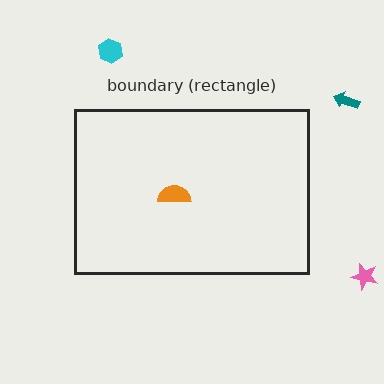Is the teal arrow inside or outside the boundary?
Outside.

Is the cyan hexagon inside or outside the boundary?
Outside.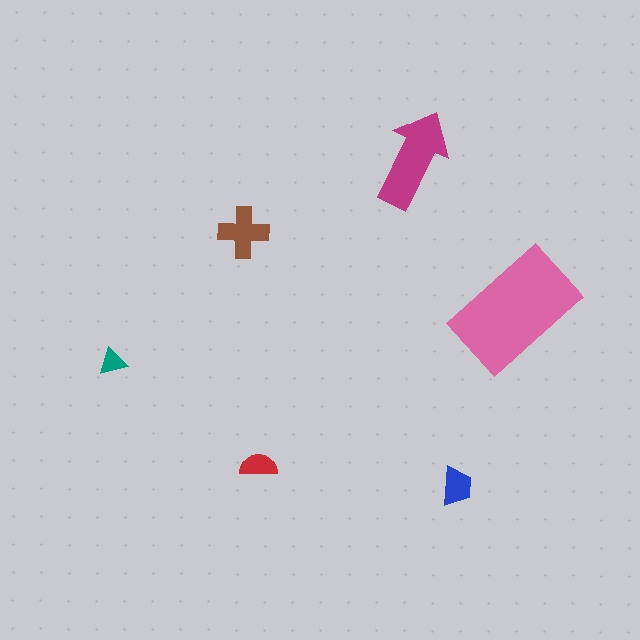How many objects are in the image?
There are 6 objects in the image.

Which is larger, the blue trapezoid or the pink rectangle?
The pink rectangle.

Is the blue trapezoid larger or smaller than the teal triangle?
Larger.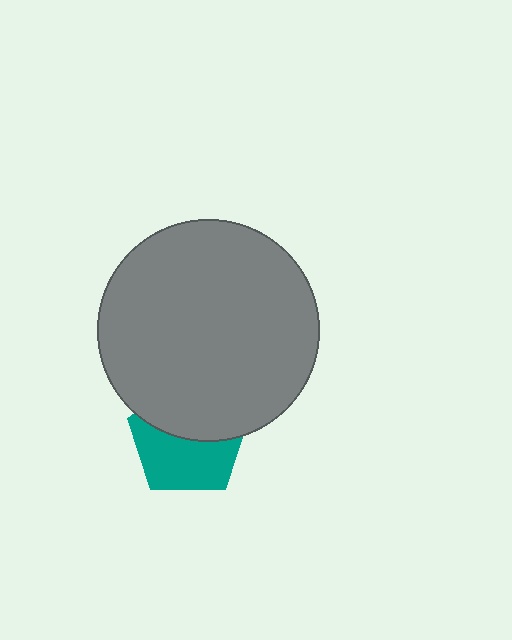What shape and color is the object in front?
The object in front is a gray circle.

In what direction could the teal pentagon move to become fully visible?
The teal pentagon could move down. That would shift it out from behind the gray circle entirely.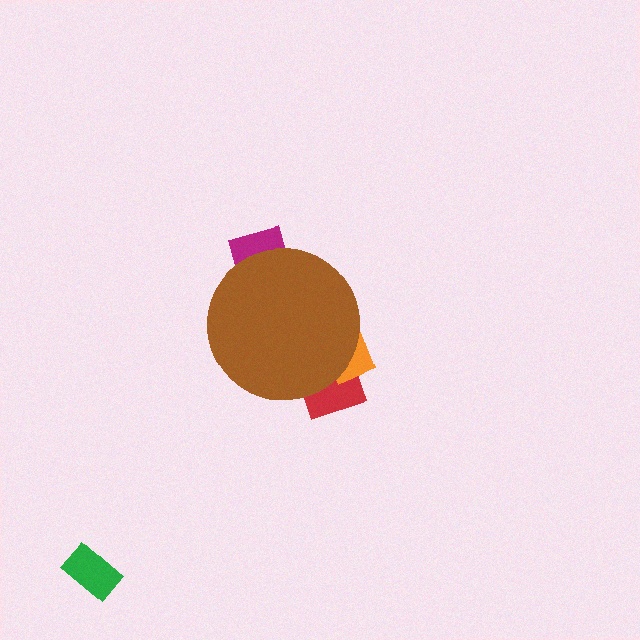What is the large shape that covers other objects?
A brown circle.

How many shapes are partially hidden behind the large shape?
3 shapes are partially hidden.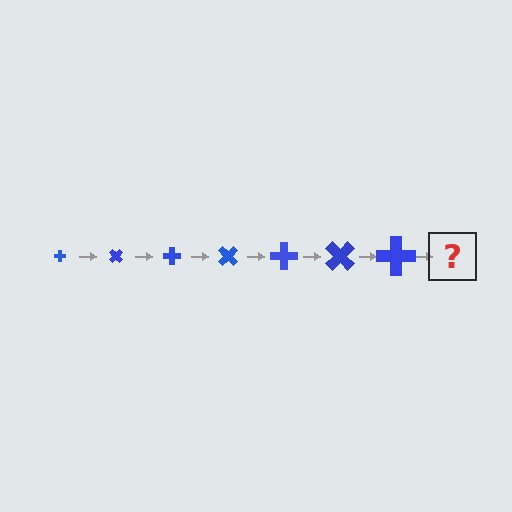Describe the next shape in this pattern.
It should be a cross, larger than the previous one and rotated 315 degrees from the start.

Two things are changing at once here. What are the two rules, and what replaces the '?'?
The two rules are that the cross grows larger each step and it rotates 45 degrees each step. The '?' should be a cross, larger than the previous one and rotated 315 degrees from the start.